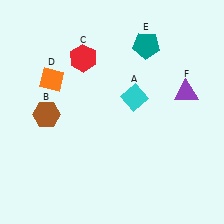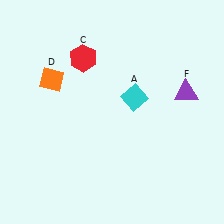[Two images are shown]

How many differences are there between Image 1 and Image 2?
There are 2 differences between the two images.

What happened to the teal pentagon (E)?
The teal pentagon (E) was removed in Image 2. It was in the top-right area of Image 1.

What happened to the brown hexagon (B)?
The brown hexagon (B) was removed in Image 2. It was in the bottom-left area of Image 1.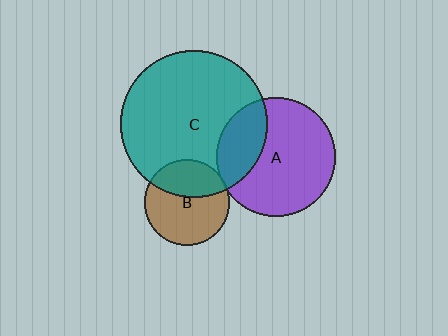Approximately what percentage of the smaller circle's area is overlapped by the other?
Approximately 5%.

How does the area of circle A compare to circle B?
Approximately 1.9 times.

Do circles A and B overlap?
Yes.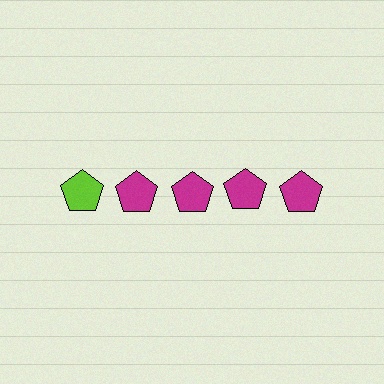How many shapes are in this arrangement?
There are 5 shapes arranged in a grid pattern.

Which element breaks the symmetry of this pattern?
The lime pentagon in the top row, leftmost column breaks the symmetry. All other shapes are magenta pentagons.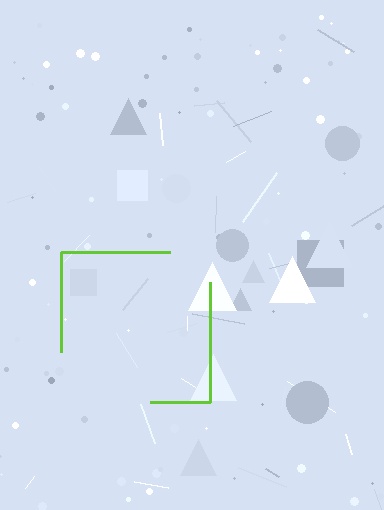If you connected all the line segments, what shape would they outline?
They would outline a square.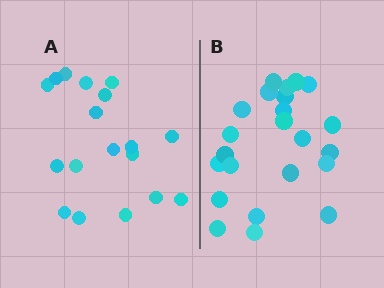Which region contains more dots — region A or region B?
Region B (the right region) has more dots.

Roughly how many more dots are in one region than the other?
Region B has about 5 more dots than region A.